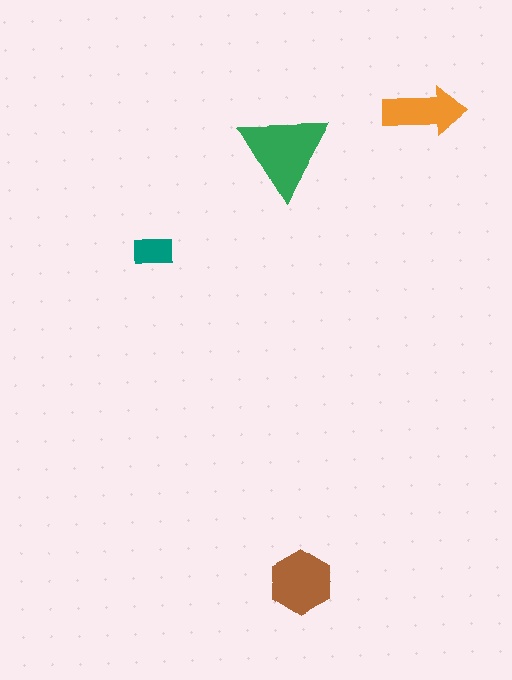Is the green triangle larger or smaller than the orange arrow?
Larger.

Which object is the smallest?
The teal rectangle.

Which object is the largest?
The green triangle.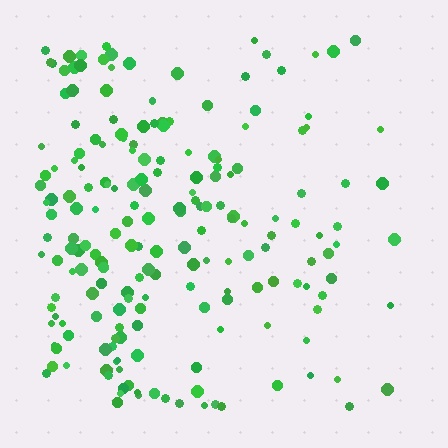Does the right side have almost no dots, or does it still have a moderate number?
Still a moderate number, just noticeably fewer than the left.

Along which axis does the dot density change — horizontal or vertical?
Horizontal.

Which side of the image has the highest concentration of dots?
The left.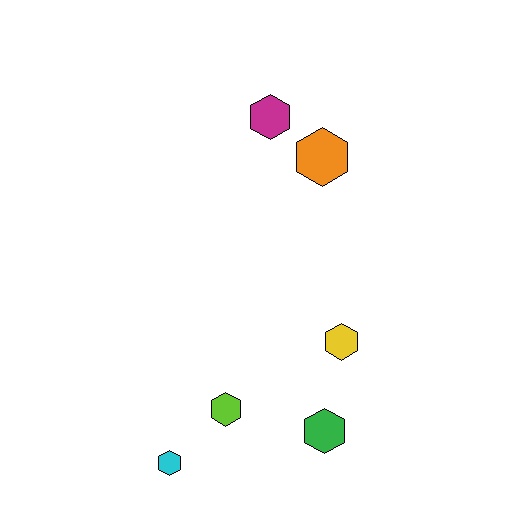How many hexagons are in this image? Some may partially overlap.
There are 6 hexagons.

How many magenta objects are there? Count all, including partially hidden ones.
There is 1 magenta object.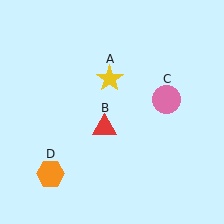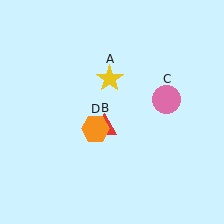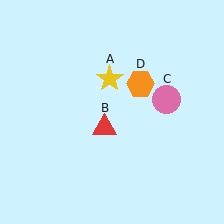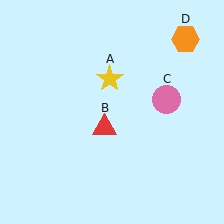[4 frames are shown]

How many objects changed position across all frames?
1 object changed position: orange hexagon (object D).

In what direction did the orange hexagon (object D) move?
The orange hexagon (object D) moved up and to the right.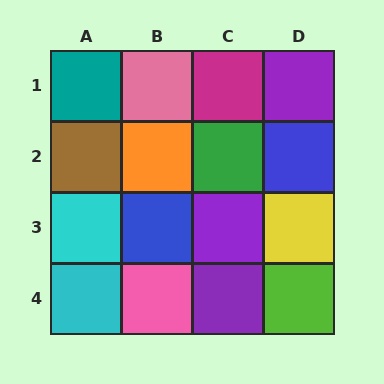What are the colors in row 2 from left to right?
Brown, orange, green, blue.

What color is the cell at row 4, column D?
Lime.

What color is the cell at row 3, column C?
Purple.